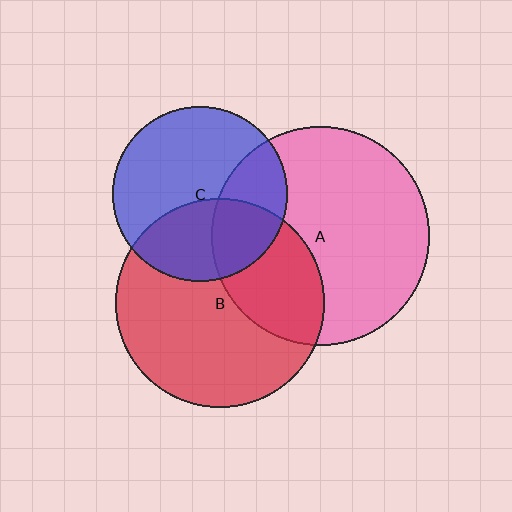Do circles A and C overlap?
Yes.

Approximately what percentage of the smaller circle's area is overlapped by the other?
Approximately 30%.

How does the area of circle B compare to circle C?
Approximately 1.4 times.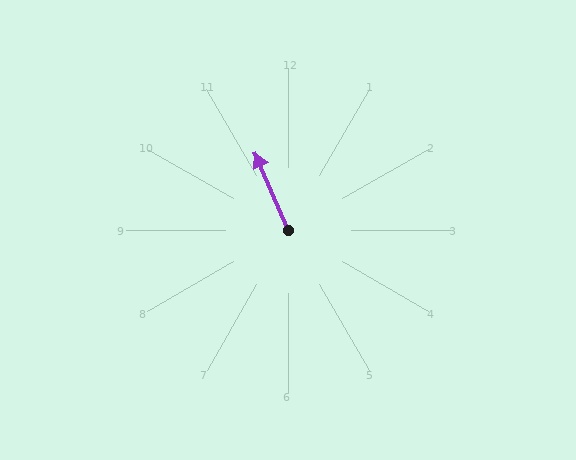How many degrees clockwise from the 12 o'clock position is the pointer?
Approximately 337 degrees.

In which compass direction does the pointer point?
Northwest.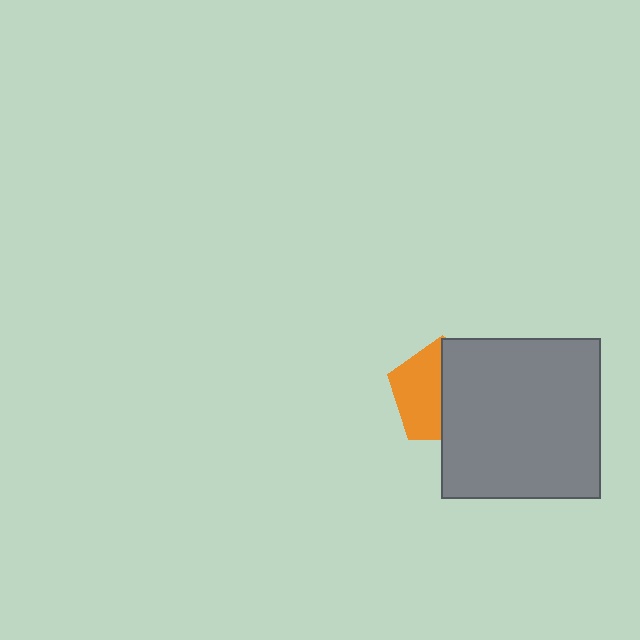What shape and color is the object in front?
The object in front is a gray square.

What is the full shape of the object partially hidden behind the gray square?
The partially hidden object is an orange pentagon.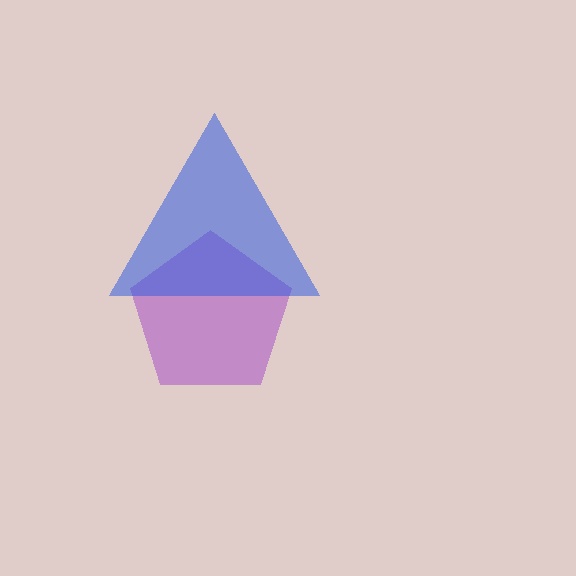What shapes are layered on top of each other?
The layered shapes are: a purple pentagon, a blue triangle.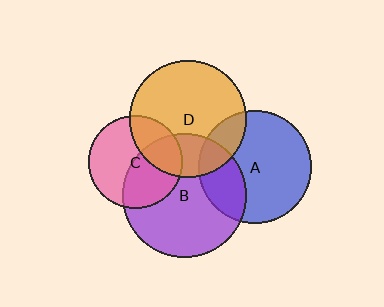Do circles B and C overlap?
Yes.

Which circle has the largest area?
Circle B (purple).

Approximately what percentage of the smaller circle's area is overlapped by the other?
Approximately 45%.